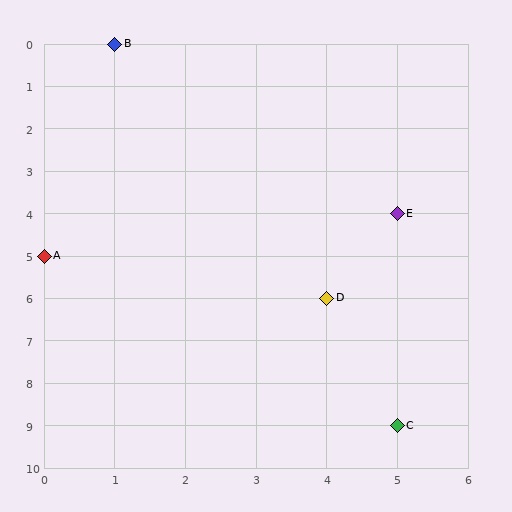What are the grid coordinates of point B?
Point B is at grid coordinates (1, 0).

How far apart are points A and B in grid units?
Points A and B are 1 column and 5 rows apart (about 5.1 grid units diagonally).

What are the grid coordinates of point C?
Point C is at grid coordinates (5, 9).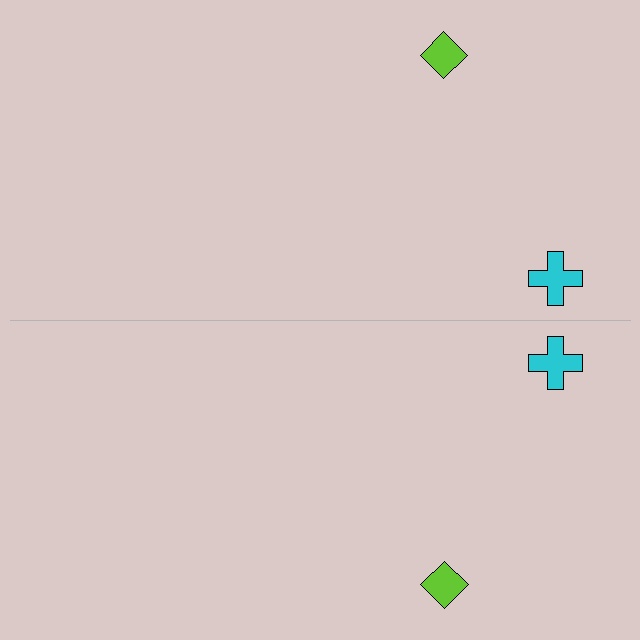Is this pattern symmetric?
Yes, this pattern has bilateral (reflection) symmetry.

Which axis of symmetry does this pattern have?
The pattern has a horizontal axis of symmetry running through the center of the image.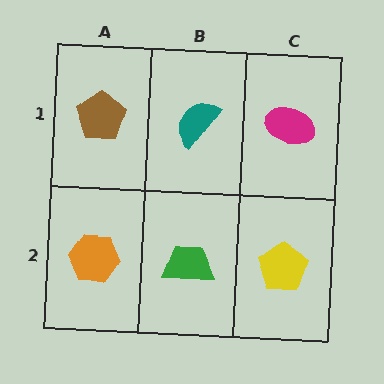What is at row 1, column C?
A magenta ellipse.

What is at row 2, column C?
A yellow pentagon.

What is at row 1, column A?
A brown pentagon.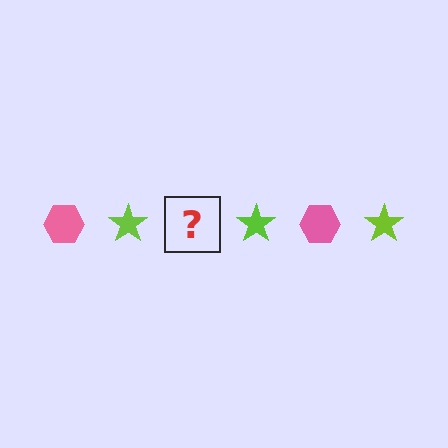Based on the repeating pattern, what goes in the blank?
The blank should be a pink hexagon.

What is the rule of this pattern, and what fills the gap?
The rule is that the pattern alternates between pink hexagon and lime star. The gap should be filled with a pink hexagon.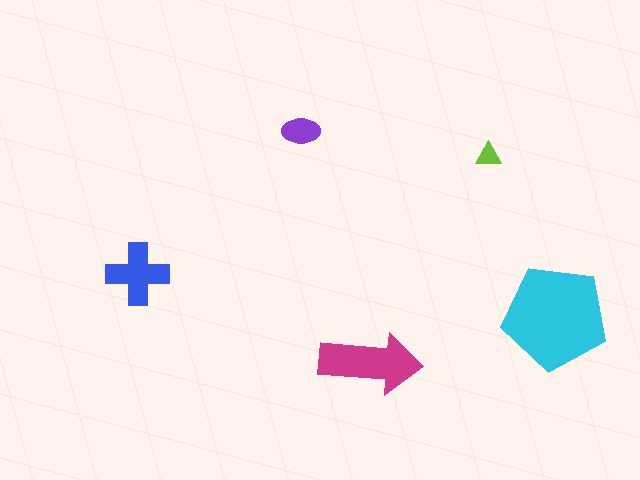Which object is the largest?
The cyan pentagon.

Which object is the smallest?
The lime triangle.